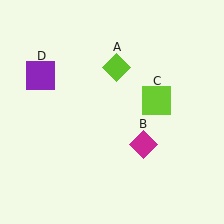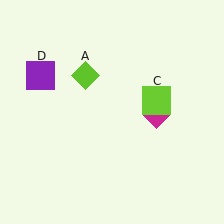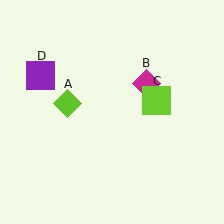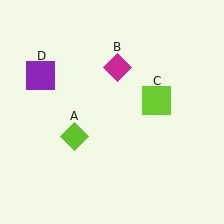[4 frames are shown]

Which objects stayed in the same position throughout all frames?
Lime square (object C) and purple square (object D) remained stationary.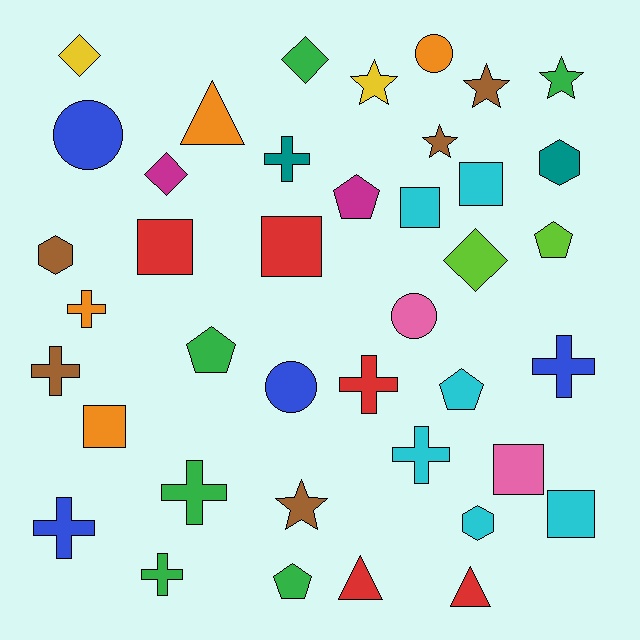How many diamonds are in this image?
There are 4 diamonds.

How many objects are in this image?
There are 40 objects.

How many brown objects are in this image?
There are 5 brown objects.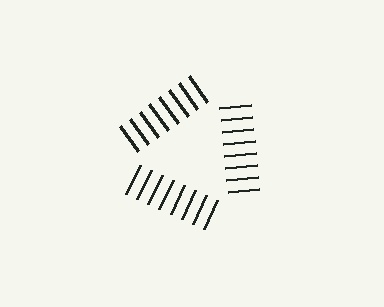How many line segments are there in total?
24 — 8 along each of the 3 edges.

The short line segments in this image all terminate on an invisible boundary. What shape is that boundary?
An illusory triangle — the line segments terminate on its edges but no continuous stroke is drawn.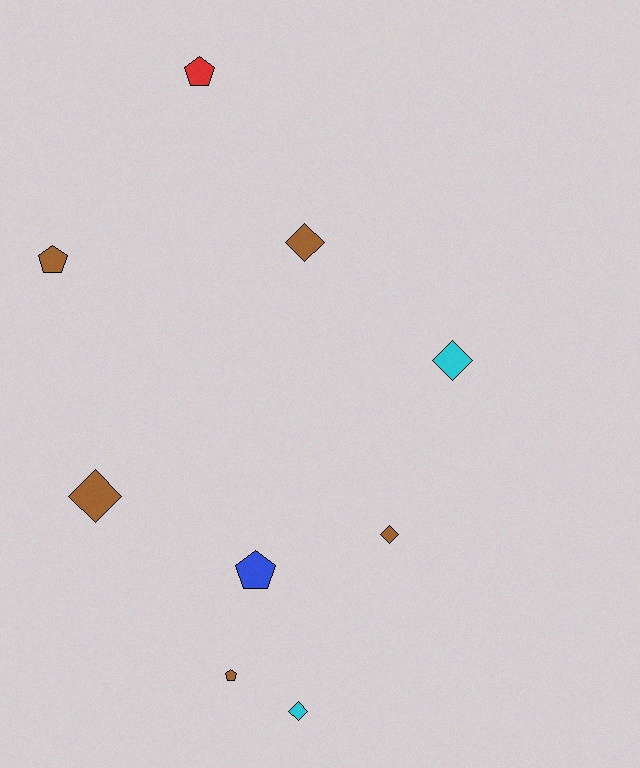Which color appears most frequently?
Brown, with 5 objects.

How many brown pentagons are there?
There are 2 brown pentagons.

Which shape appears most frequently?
Diamond, with 5 objects.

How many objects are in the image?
There are 9 objects.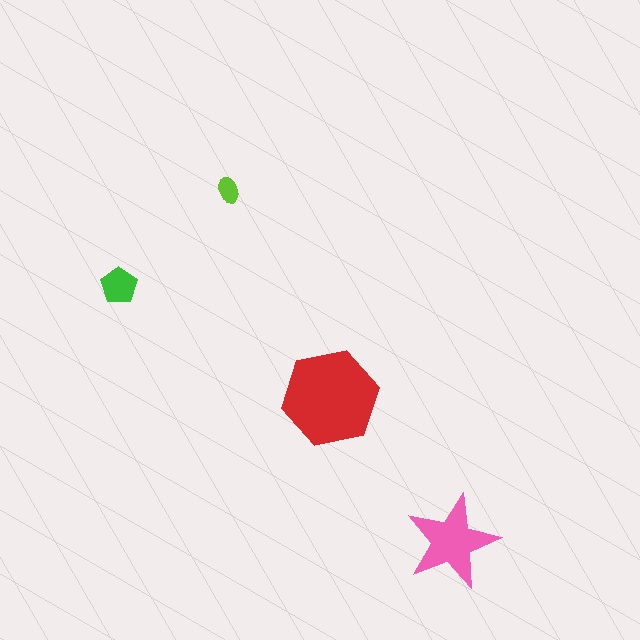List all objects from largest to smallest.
The red hexagon, the pink star, the green pentagon, the lime ellipse.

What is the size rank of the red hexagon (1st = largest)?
1st.